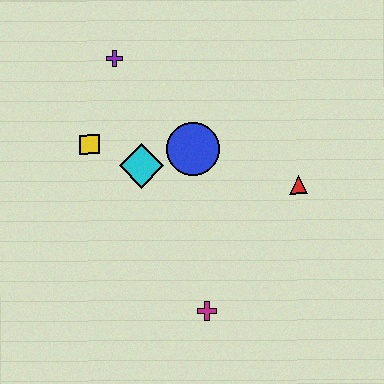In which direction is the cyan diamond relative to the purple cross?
The cyan diamond is below the purple cross.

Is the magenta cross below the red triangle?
Yes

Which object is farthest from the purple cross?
The magenta cross is farthest from the purple cross.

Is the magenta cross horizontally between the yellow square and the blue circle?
No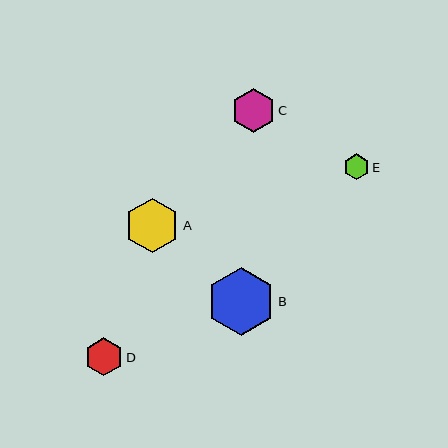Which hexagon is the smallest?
Hexagon E is the smallest with a size of approximately 26 pixels.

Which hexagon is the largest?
Hexagon B is the largest with a size of approximately 68 pixels.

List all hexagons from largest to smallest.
From largest to smallest: B, A, C, D, E.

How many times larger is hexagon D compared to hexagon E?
Hexagon D is approximately 1.5 times the size of hexagon E.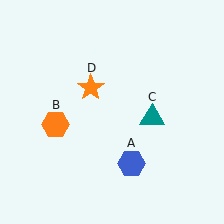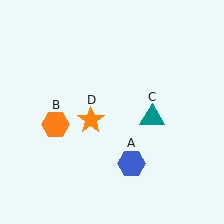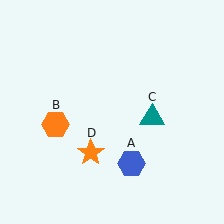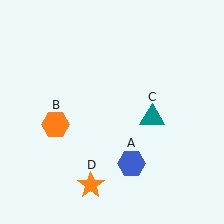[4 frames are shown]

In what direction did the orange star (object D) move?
The orange star (object D) moved down.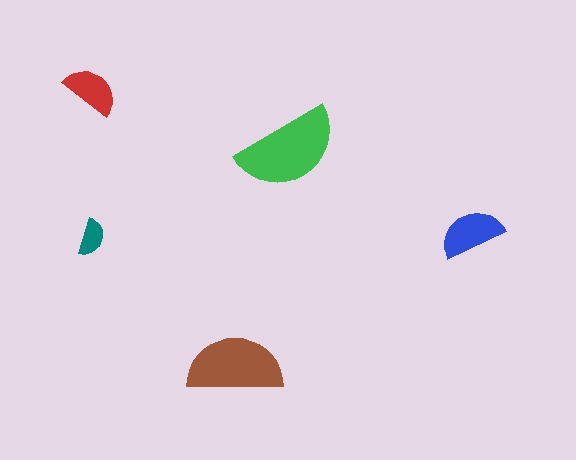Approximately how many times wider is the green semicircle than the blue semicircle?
About 1.5 times wider.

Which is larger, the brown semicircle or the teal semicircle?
The brown one.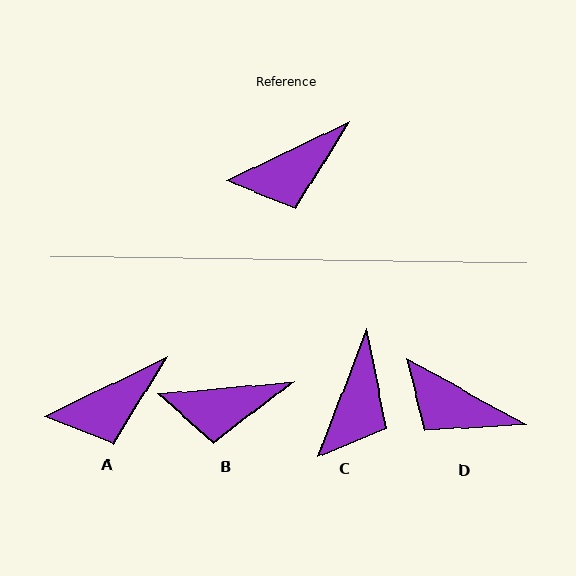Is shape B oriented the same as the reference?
No, it is off by about 21 degrees.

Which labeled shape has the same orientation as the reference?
A.